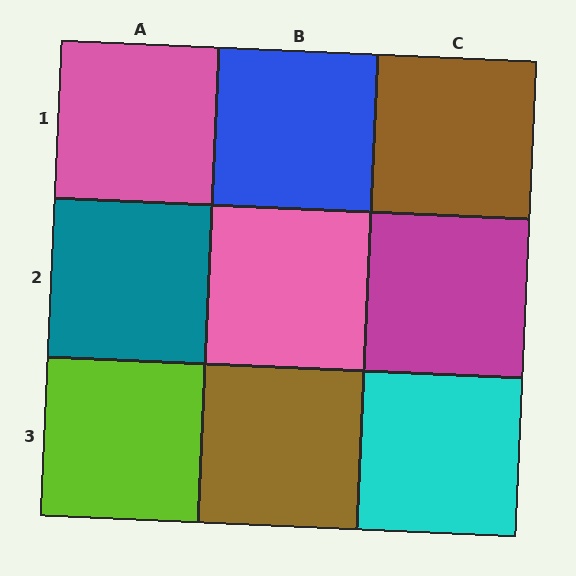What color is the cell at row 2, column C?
Magenta.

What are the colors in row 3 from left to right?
Lime, brown, cyan.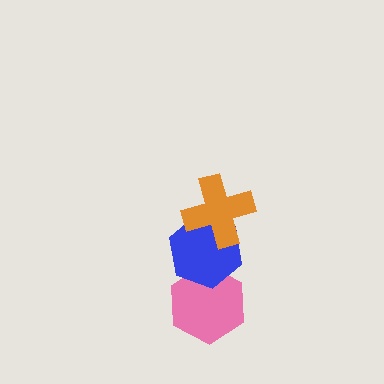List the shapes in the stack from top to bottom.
From top to bottom: the orange cross, the blue hexagon, the pink hexagon.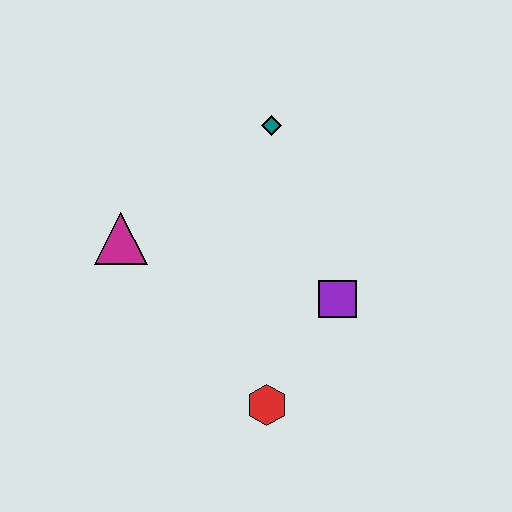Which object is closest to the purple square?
The red hexagon is closest to the purple square.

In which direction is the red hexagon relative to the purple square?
The red hexagon is below the purple square.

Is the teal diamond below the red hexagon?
No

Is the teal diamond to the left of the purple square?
Yes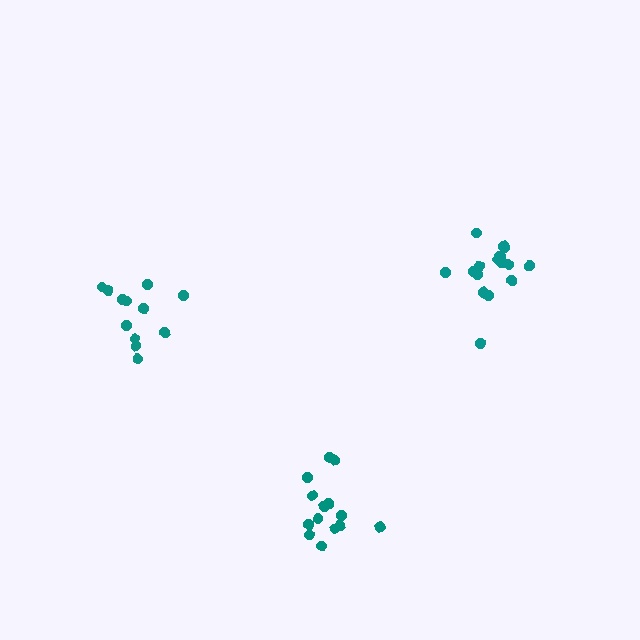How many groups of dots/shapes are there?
There are 3 groups.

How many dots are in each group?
Group 1: 17 dots, Group 2: 14 dots, Group 3: 12 dots (43 total).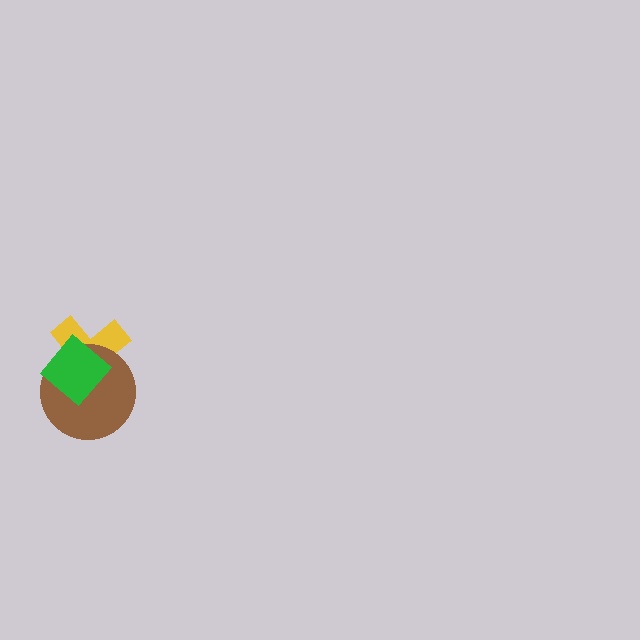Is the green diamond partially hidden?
No, no other shape covers it.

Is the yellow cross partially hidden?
Yes, it is partially covered by another shape.